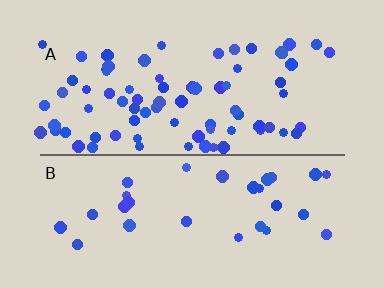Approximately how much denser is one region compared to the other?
Approximately 2.4× — region A over region B.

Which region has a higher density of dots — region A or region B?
A (the top).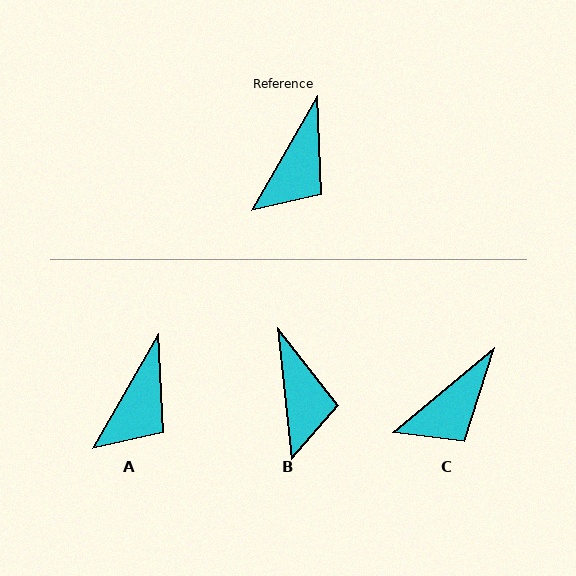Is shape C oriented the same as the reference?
No, it is off by about 20 degrees.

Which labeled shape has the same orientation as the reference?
A.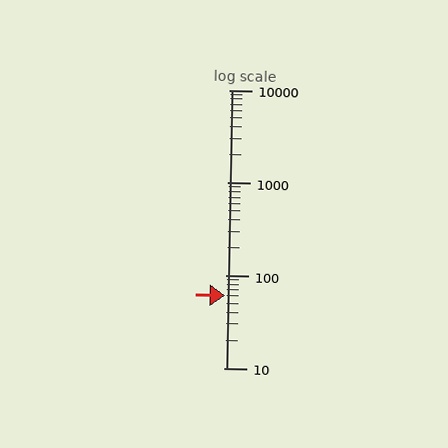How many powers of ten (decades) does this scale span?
The scale spans 3 decades, from 10 to 10000.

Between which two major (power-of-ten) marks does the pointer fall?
The pointer is between 10 and 100.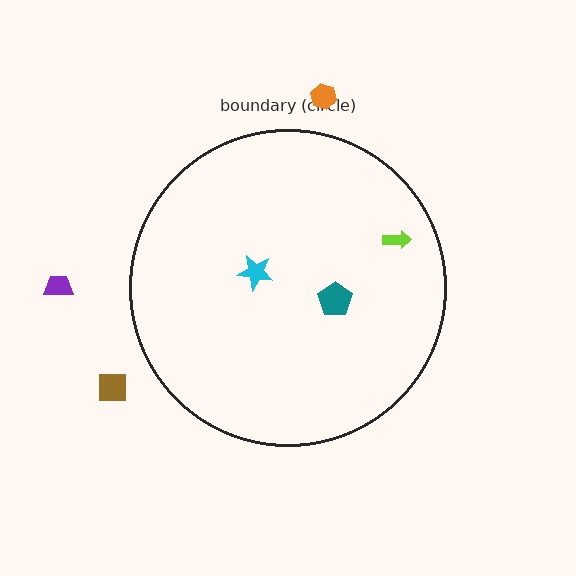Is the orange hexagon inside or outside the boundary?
Outside.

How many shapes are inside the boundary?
3 inside, 3 outside.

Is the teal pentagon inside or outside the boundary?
Inside.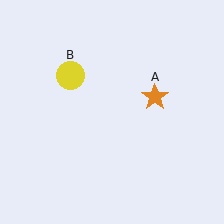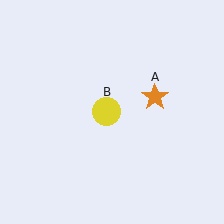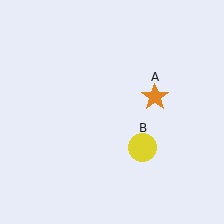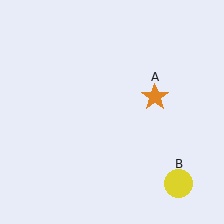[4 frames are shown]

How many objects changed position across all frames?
1 object changed position: yellow circle (object B).